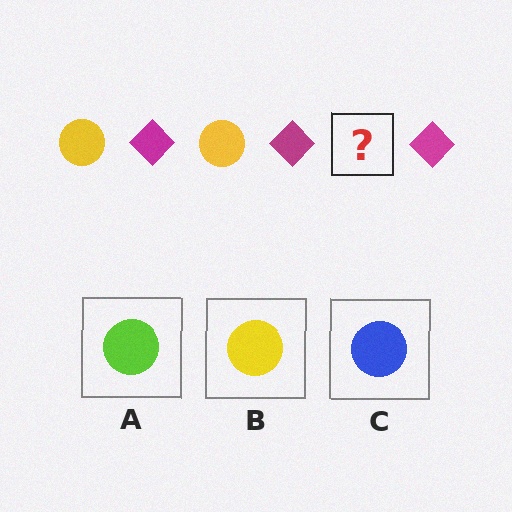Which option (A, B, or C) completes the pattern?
B.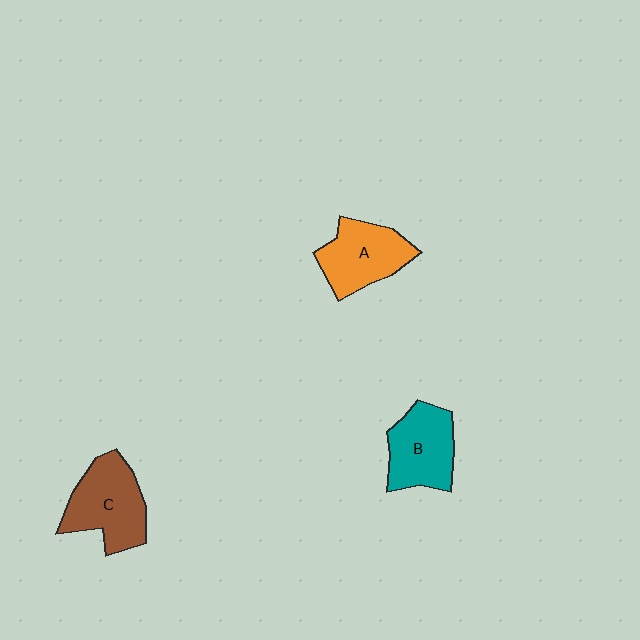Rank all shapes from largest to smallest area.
From largest to smallest: C (brown), B (teal), A (orange).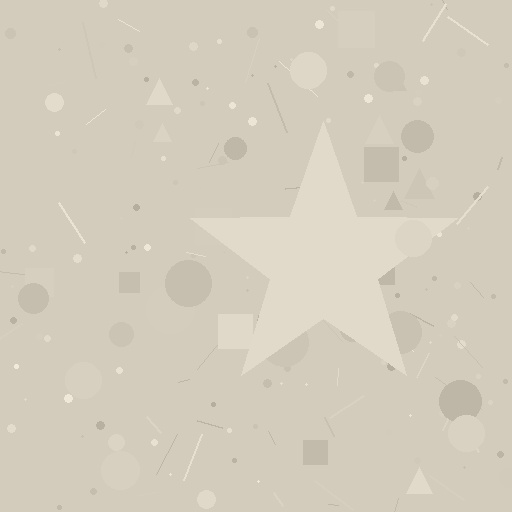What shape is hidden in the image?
A star is hidden in the image.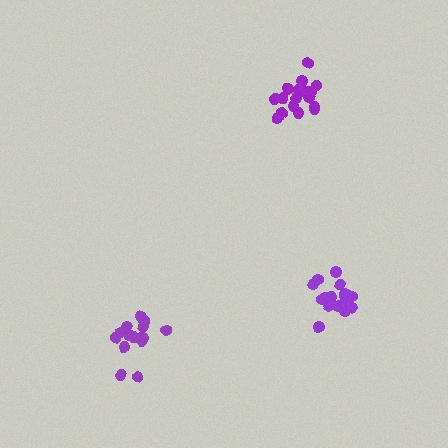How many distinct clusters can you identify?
There are 3 distinct clusters.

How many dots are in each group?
Group 1: 19 dots, Group 2: 17 dots, Group 3: 15 dots (51 total).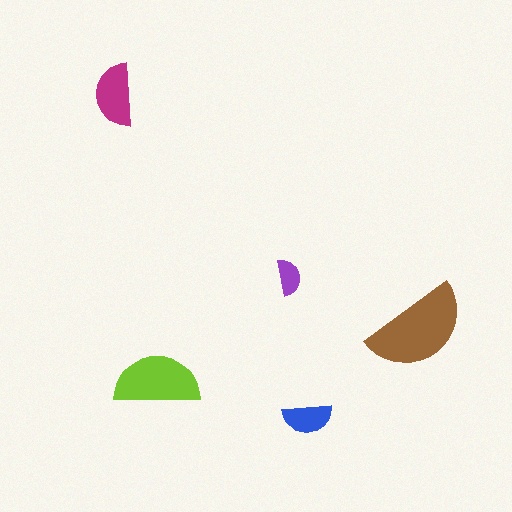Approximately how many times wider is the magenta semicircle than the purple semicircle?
About 1.5 times wider.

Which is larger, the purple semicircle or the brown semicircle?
The brown one.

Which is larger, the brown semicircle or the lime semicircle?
The brown one.